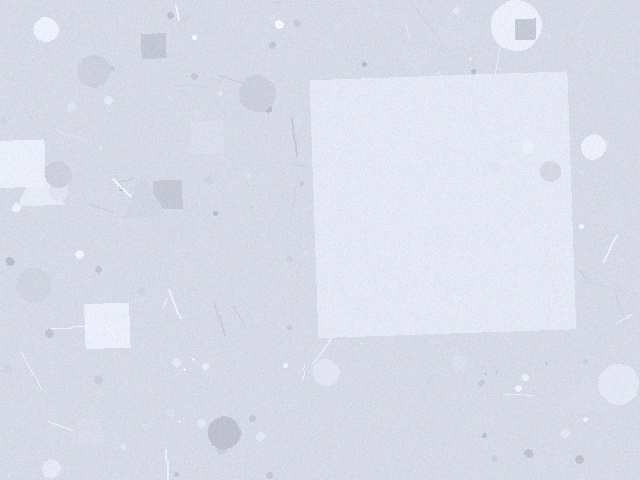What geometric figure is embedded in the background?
A square is embedded in the background.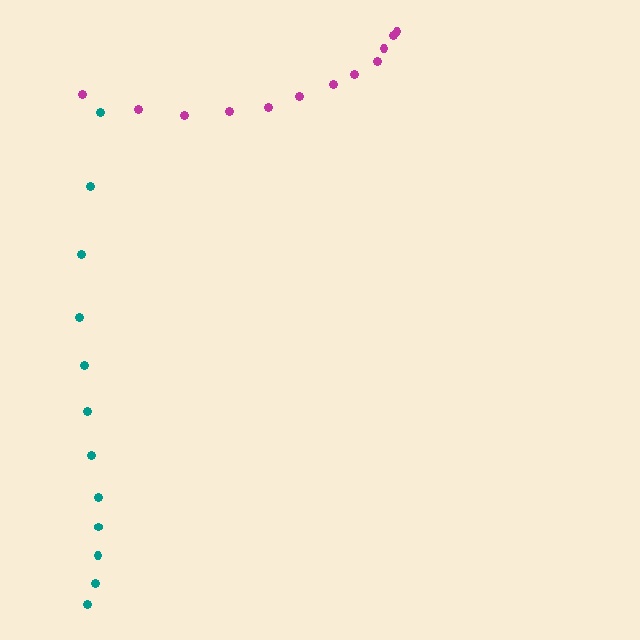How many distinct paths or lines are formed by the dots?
There are 2 distinct paths.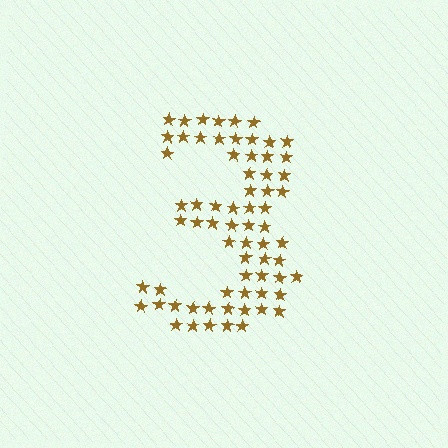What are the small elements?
The small elements are stars.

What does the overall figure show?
The overall figure shows the digit 3.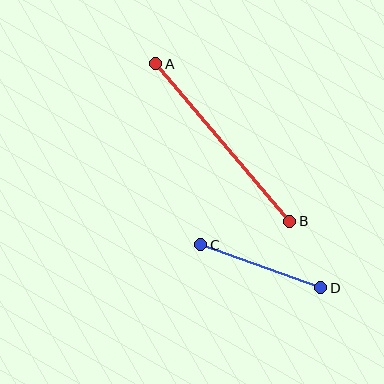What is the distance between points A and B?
The distance is approximately 207 pixels.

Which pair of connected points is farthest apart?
Points A and B are farthest apart.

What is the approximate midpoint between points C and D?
The midpoint is at approximately (261, 266) pixels.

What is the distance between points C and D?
The distance is approximately 128 pixels.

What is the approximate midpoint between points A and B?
The midpoint is at approximately (223, 143) pixels.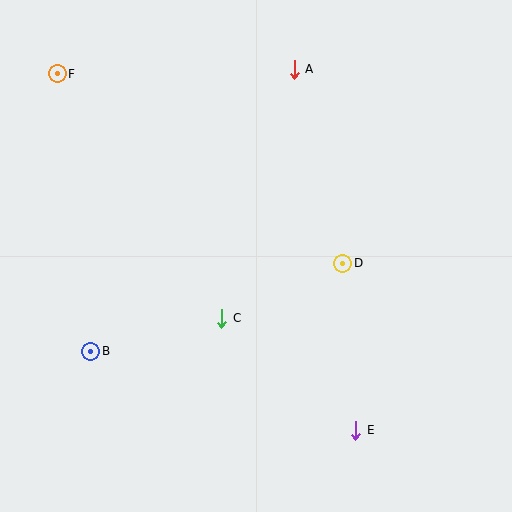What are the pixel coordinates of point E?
Point E is at (356, 430).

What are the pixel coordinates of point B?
Point B is at (91, 351).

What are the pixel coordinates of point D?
Point D is at (343, 263).